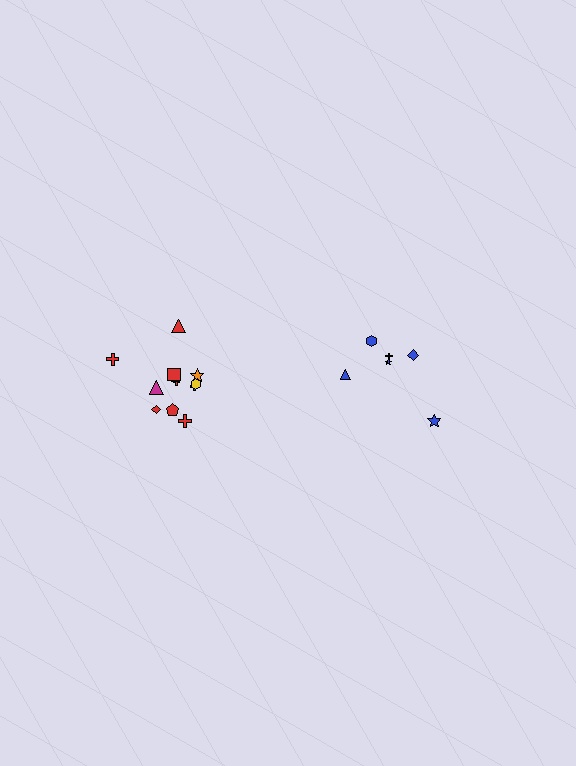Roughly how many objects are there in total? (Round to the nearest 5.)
Roughly 20 objects in total.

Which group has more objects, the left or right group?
The left group.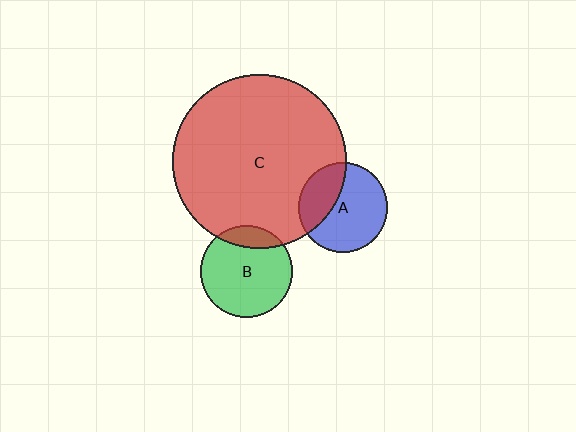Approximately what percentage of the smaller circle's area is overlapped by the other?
Approximately 15%.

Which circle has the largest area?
Circle C (red).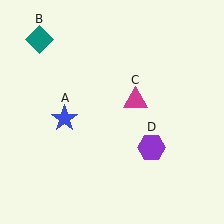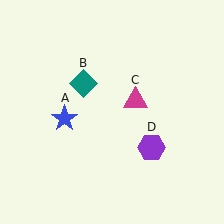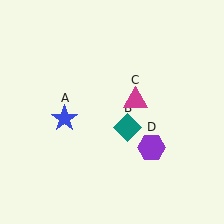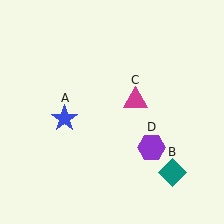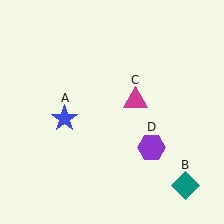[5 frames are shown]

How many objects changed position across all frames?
1 object changed position: teal diamond (object B).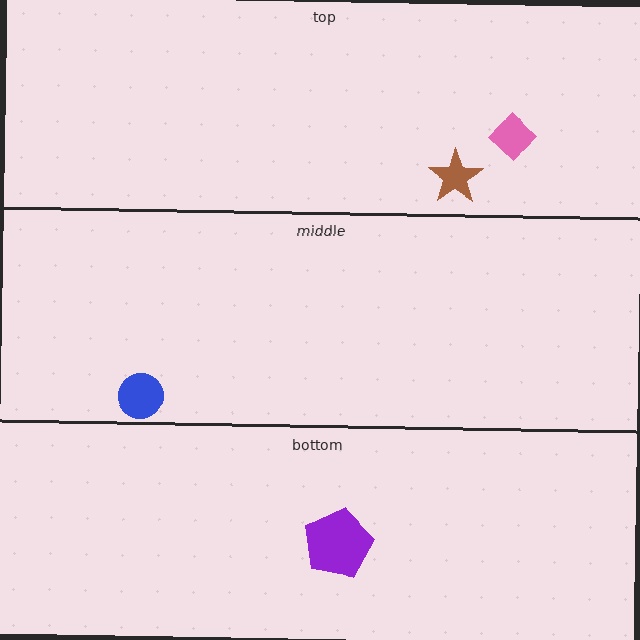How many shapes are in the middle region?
1.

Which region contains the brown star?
The top region.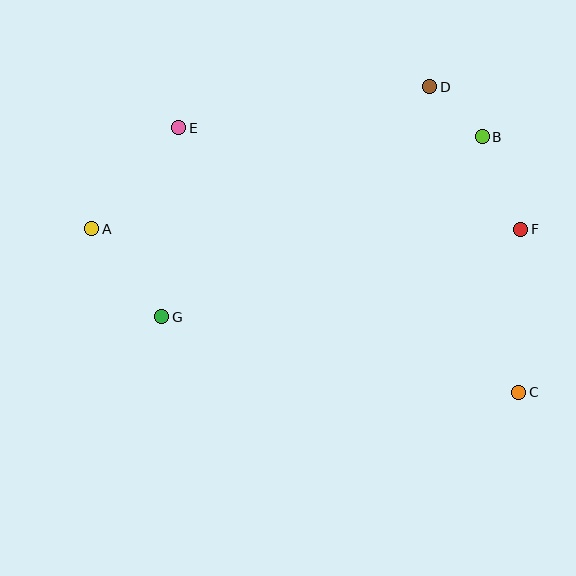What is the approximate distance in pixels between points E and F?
The distance between E and F is approximately 356 pixels.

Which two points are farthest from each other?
Points A and C are farthest from each other.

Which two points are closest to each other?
Points B and D are closest to each other.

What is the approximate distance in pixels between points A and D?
The distance between A and D is approximately 367 pixels.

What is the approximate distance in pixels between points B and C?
The distance between B and C is approximately 258 pixels.